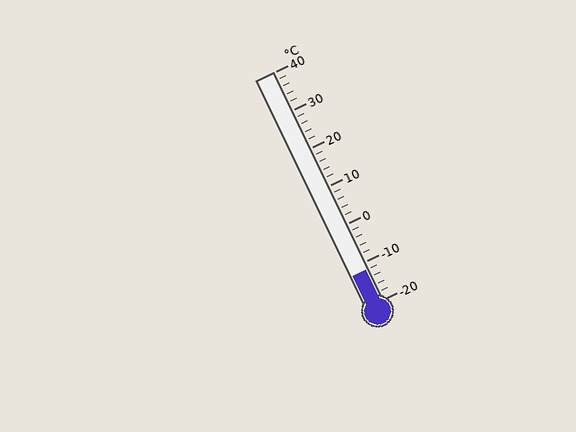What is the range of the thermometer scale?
The thermometer scale ranges from -20°C to 40°C.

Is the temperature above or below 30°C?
The temperature is below 30°C.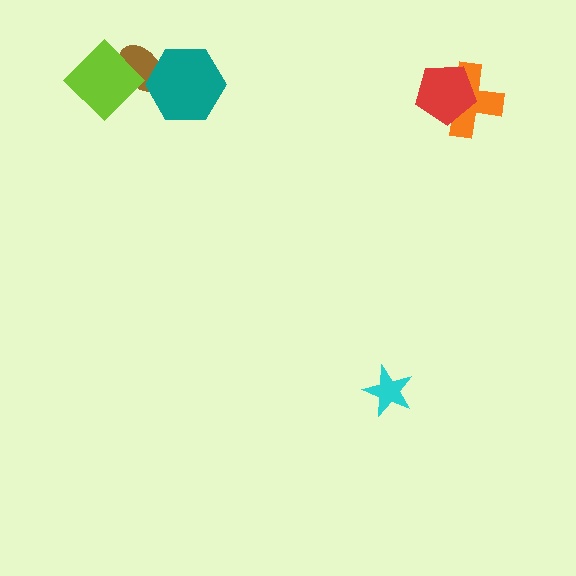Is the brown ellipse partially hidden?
Yes, it is partially covered by another shape.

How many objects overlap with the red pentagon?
1 object overlaps with the red pentagon.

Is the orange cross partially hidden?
Yes, it is partially covered by another shape.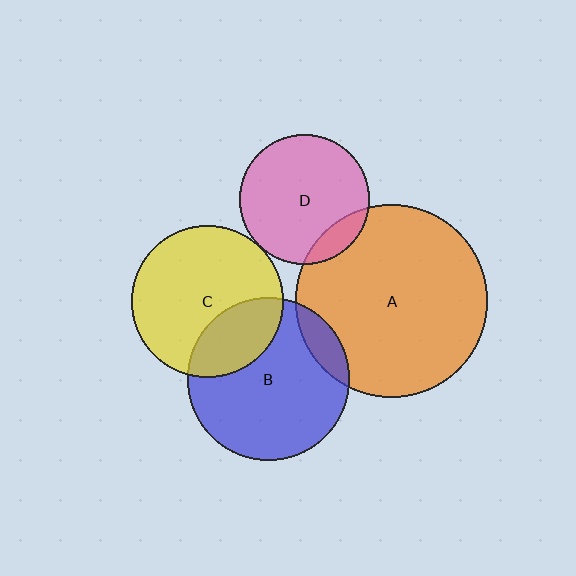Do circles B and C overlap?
Yes.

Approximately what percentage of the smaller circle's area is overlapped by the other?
Approximately 30%.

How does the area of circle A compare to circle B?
Approximately 1.4 times.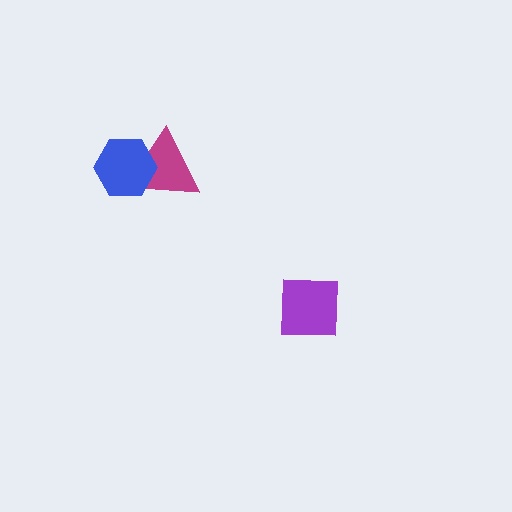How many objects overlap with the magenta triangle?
1 object overlaps with the magenta triangle.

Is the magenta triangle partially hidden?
Yes, it is partially covered by another shape.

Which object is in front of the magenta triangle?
The blue hexagon is in front of the magenta triangle.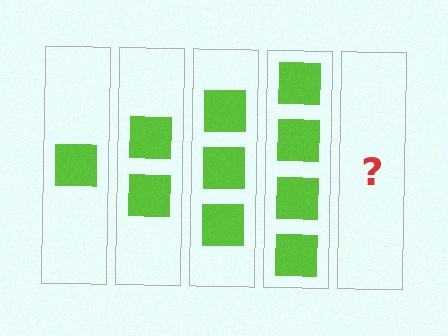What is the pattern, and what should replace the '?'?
The pattern is that each step adds one more square. The '?' should be 5 squares.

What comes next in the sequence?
The next element should be 5 squares.